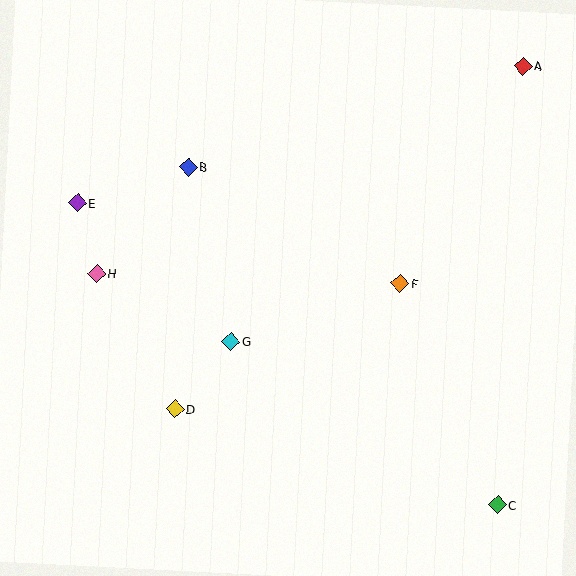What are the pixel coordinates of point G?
Point G is at (231, 342).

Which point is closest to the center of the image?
Point G at (231, 342) is closest to the center.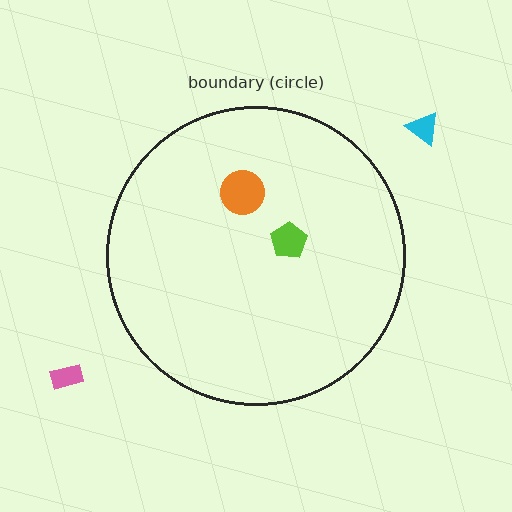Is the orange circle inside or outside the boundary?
Inside.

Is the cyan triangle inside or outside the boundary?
Outside.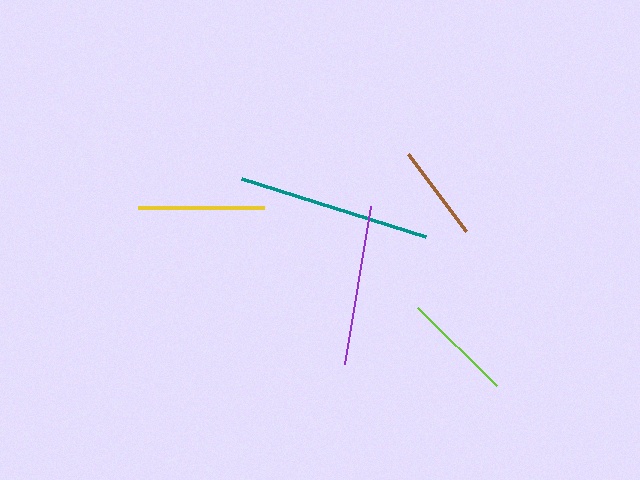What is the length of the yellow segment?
The yellow segment is approximately 126 pixels long.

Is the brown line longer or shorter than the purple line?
The purple line is longer than the brown line.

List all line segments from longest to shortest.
From longest to shortest: teal, purple, yellow, lime, brown.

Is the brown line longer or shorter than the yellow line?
The yellow line is longer than the brown line.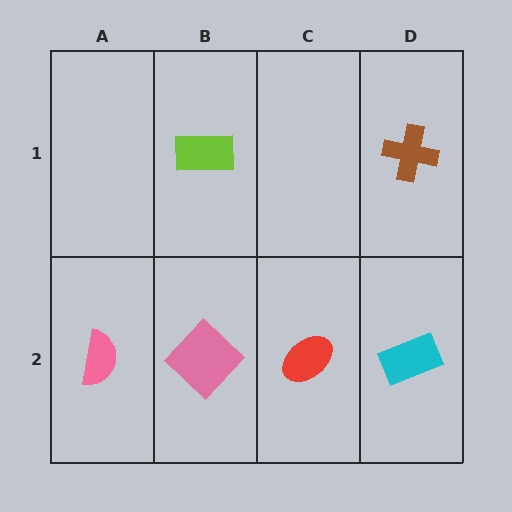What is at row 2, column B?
A pink diamond.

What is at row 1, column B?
A lime rectangle.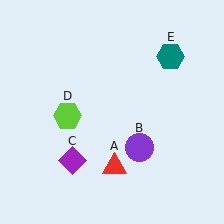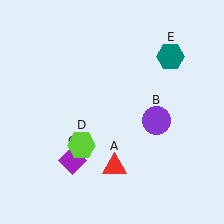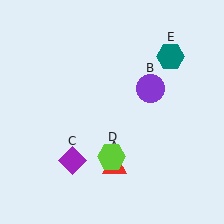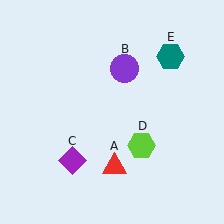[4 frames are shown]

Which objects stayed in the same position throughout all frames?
Red triangle (object A) and purple diamond (object C) and teal hexagon (object E) remained stationary.